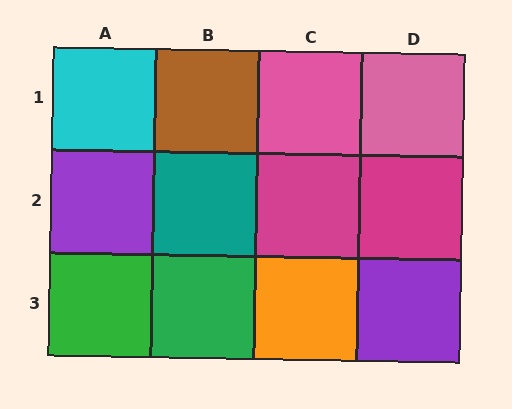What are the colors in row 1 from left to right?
Cyan, brown, pink, pink.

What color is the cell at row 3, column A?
Green.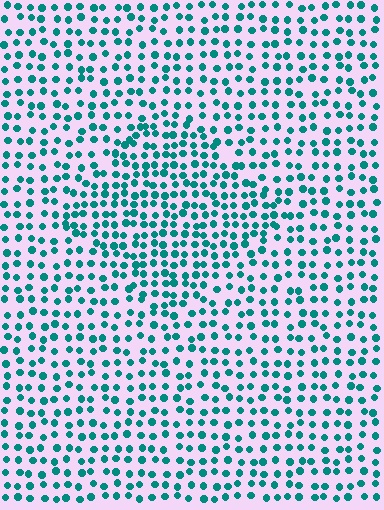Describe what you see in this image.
The image contains small teal elements arranged at two different densities. A diamond-shaped region is visible where the elements are more densely packed than the surrounding area.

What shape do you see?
I see a diamond.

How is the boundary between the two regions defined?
The boundary is defined by a change in element density (approximately 1.5x ratio). All elements are the same color, size, and shape.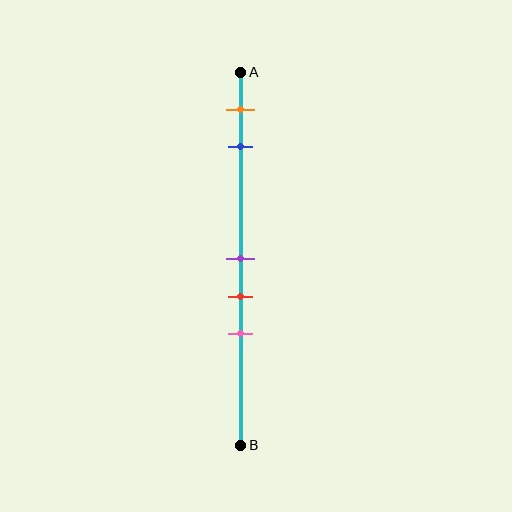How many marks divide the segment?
There are 5 marks dividing the segment.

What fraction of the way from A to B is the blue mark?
The blue mark is approximately 20% (0.2) of the way from A to B.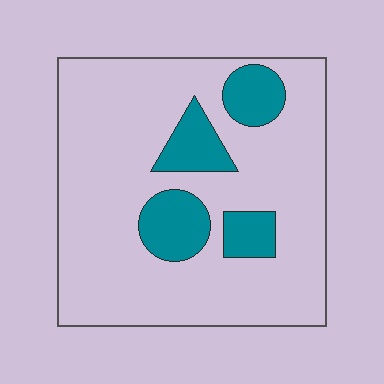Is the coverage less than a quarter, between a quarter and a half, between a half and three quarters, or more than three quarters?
Less than a quarter.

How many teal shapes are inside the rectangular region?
4.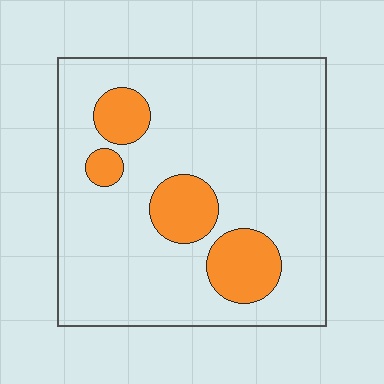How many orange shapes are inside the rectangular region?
4.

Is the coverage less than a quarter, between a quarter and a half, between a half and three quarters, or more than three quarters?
Less than a quarter.